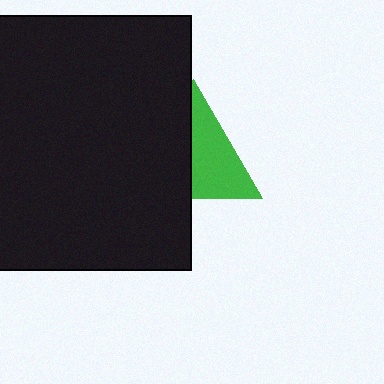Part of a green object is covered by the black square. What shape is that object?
It is a triangle.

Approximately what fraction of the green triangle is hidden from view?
Roughly 47% of the green triangle is hidden behind the black square.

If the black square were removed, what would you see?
You would see the complete green triangle.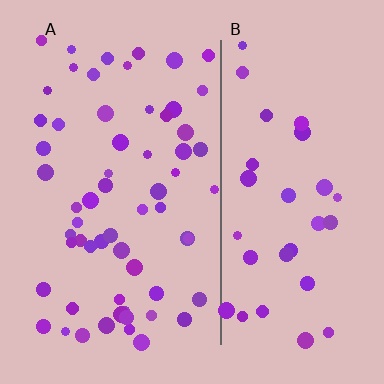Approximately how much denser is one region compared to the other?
Approximately 1.8× — region A over region B.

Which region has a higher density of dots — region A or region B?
A (the left).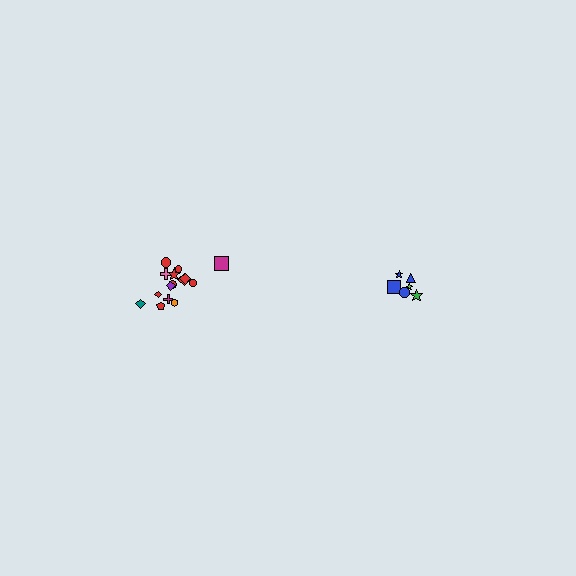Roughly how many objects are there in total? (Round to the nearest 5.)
Roughly 20 objects in total.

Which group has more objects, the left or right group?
The left group.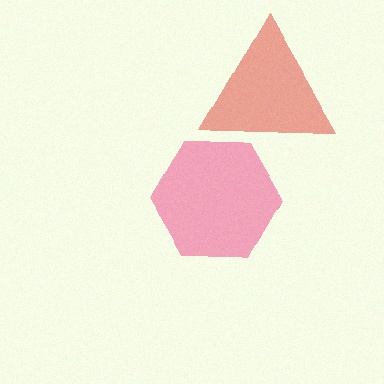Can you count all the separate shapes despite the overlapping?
Yes, there are 2 separate shapes.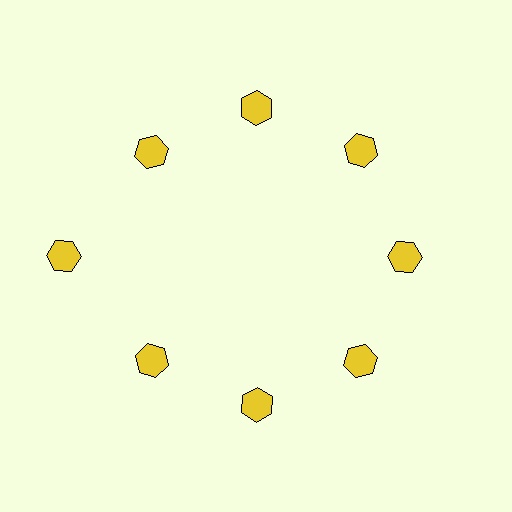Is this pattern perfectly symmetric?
No. The 8 yellow hexagons are arranged in a ring, but one element near the 9 o'clock position is pushed outward from the center, breaking the 8-fold rotational symmetry.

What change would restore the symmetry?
The symmetry would be restored by moving it inward, back onto the ring so that all 8 hexagons sit at equal angles and equal distance from the center.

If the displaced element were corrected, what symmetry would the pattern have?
It would have 8-fold rotational symmetry — the pattern would map onto itself every 45 degrees.